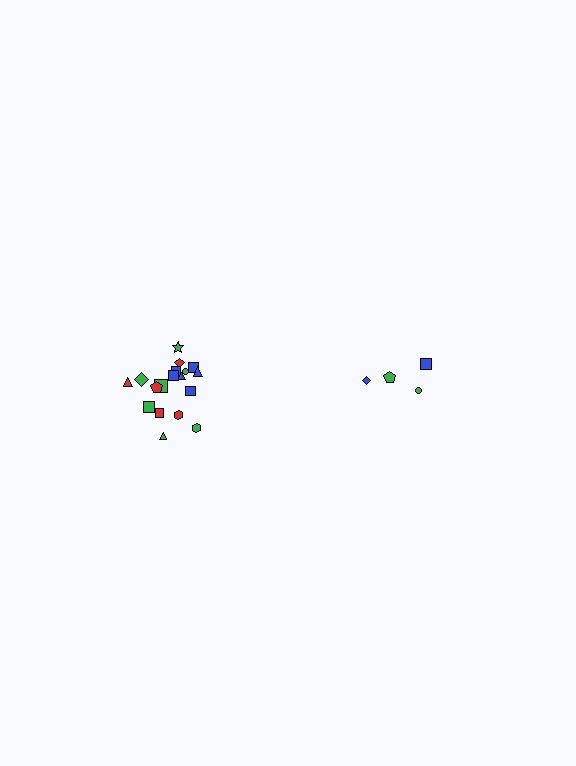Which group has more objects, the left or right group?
The left group.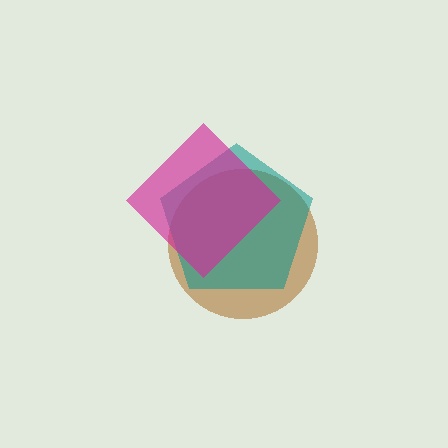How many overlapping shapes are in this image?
There are 3 overlapping shapes in the image.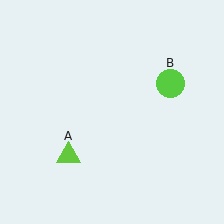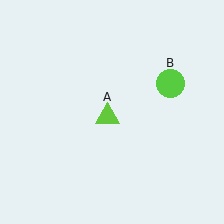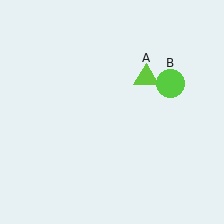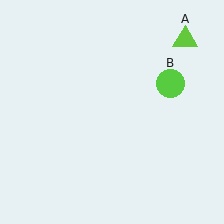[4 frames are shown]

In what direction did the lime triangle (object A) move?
The lime triangle (object A) moved up and to the right.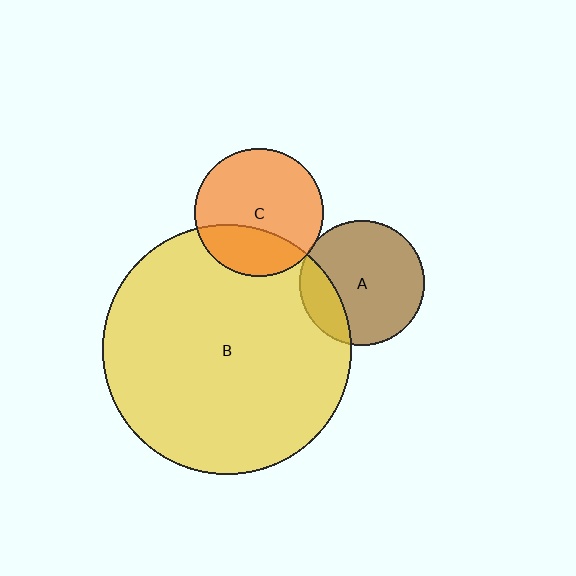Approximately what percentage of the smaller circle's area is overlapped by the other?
Approximately 5%.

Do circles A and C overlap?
Yes.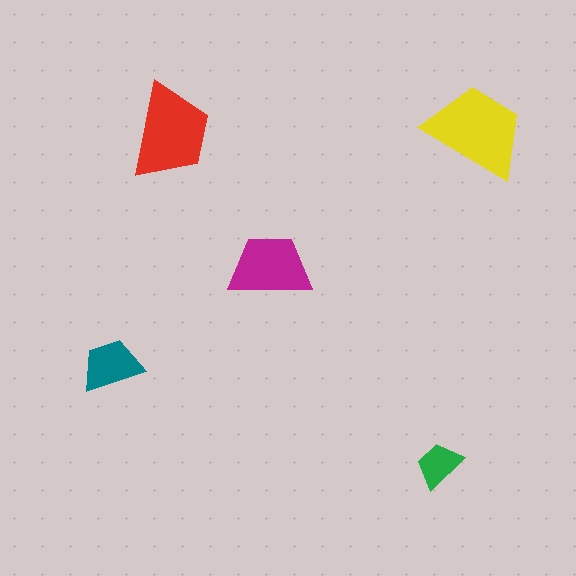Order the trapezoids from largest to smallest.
the yellow one, the red one, the magenta one, the teal one, the green one.